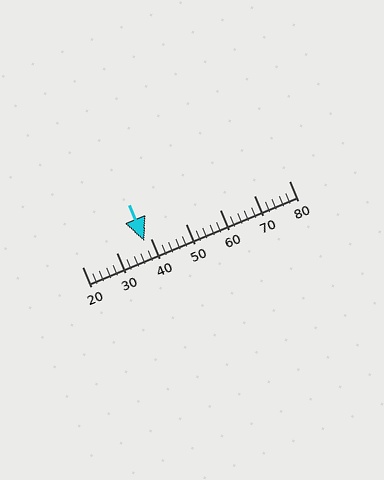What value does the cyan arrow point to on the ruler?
The cyan arrow points to approximately 38.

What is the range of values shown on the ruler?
The ruler shows values from 20 to 80.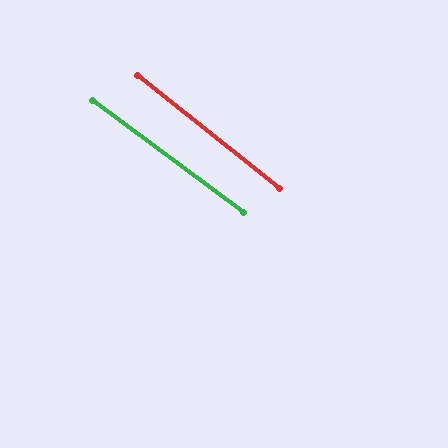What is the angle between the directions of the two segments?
Approximately 2 degrees.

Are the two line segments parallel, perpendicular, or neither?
Parallel — their directions differ by only 1.9°.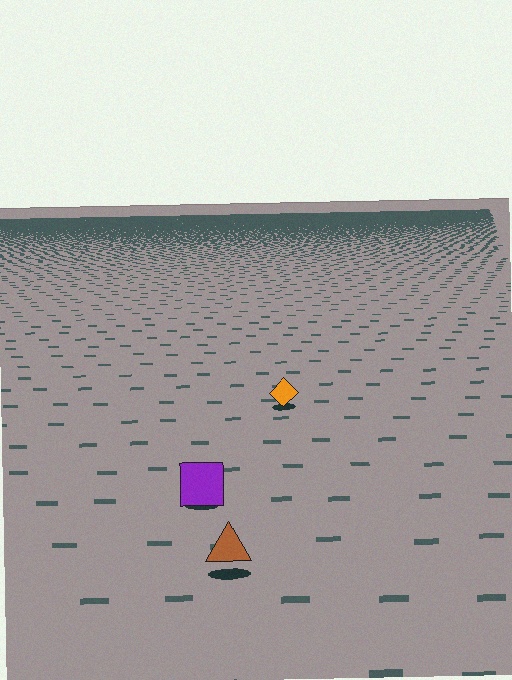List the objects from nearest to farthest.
From nearest to farthest: the brown triangle, the purple square, the orange diamond.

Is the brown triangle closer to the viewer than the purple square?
Yes. The brown triangle is closer — you can tell from the texture gradient: the ground texture is coarser near it.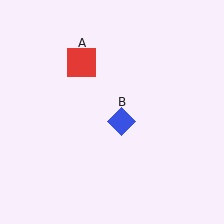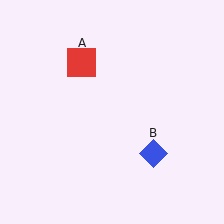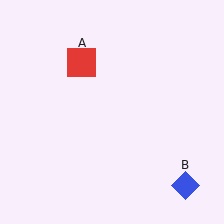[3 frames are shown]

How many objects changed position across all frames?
1 object changed position: blue diamond (object B).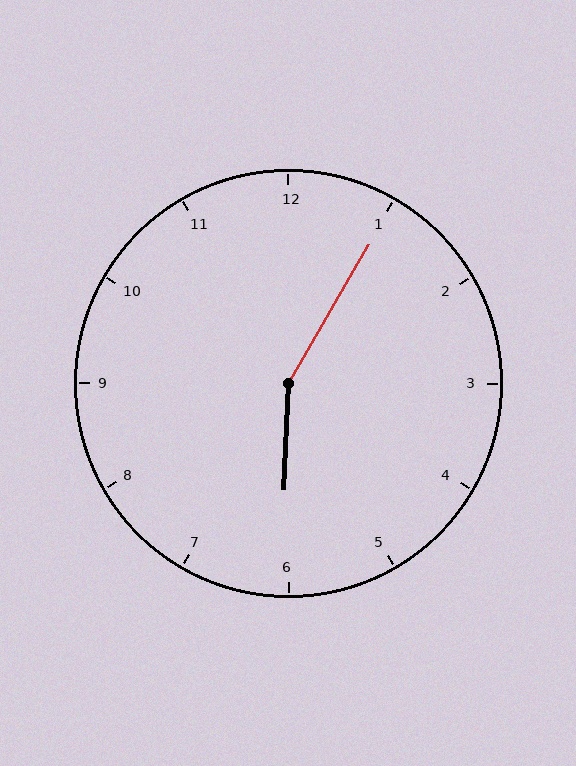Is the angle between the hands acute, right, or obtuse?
It is obtuse.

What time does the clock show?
6:05.